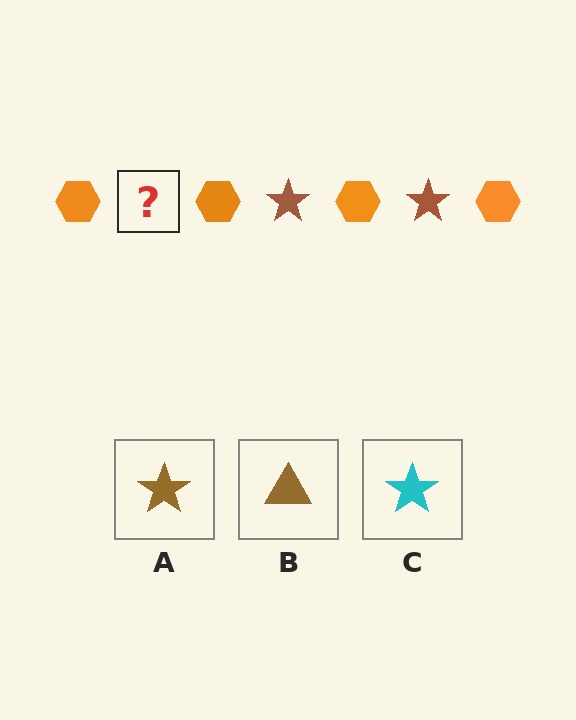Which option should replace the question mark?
Option A.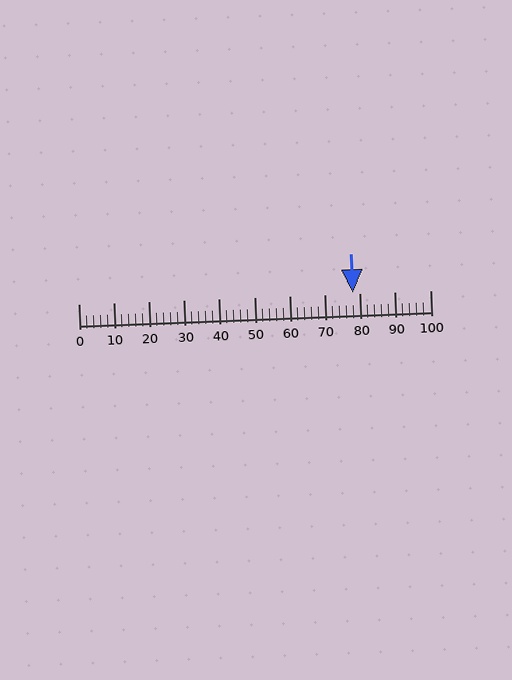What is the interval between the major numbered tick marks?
The major tick marks are spaced 10 units apart.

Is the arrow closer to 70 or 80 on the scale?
The arrow is closer to 80.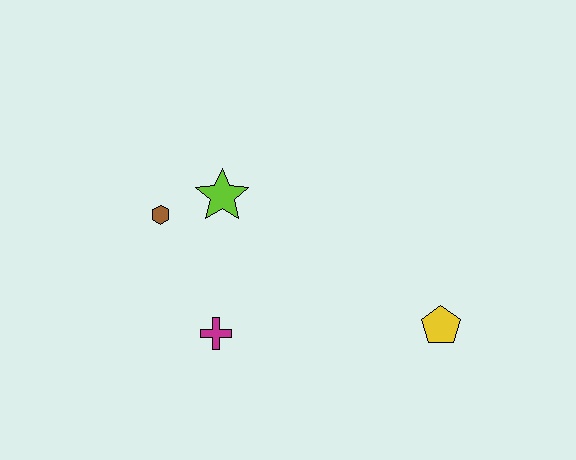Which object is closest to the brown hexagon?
The lime star is closest to the brown hexagon.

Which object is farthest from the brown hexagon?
The yellow pentagon is farthest from the brown hexagon.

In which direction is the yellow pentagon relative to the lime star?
The yellow pentagon is to the right of the lime star.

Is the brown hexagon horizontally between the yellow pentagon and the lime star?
No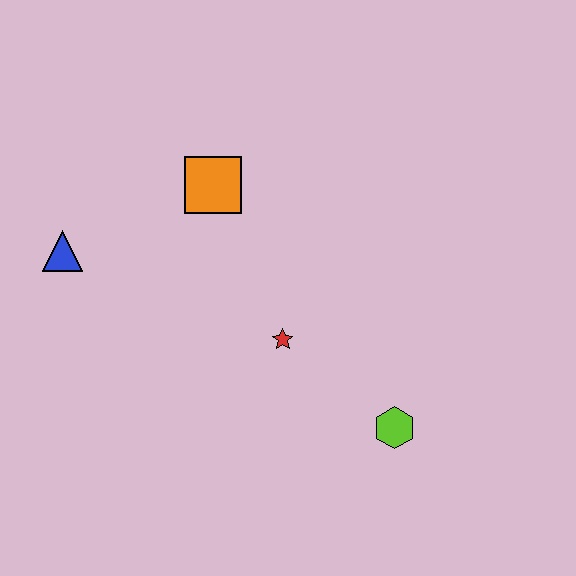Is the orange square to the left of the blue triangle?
No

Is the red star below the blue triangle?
Yes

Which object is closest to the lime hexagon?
The red star is closest to the lime hexagon.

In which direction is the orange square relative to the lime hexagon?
The orange square is above the lime hexagon.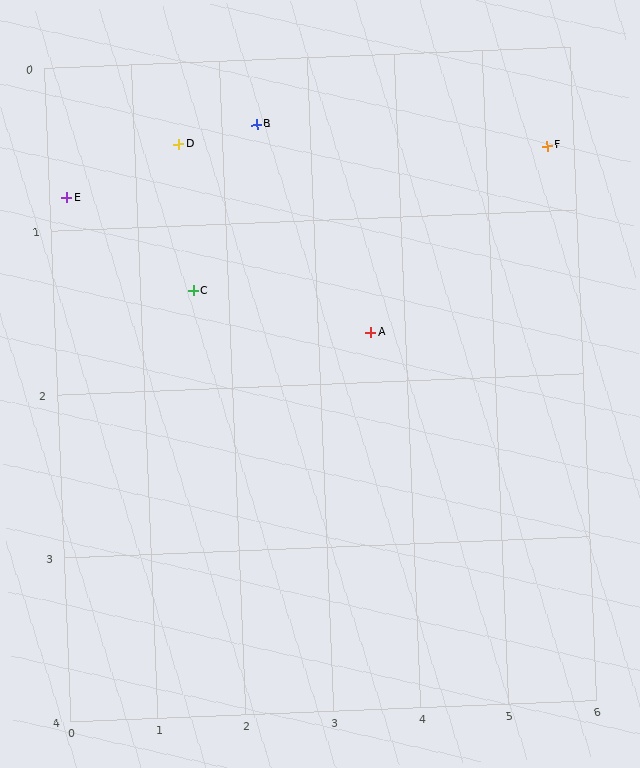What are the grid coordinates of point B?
Point B is at approximately (2.4, 0.4).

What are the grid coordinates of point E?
Point E is at approximately (0.2, 0.8).